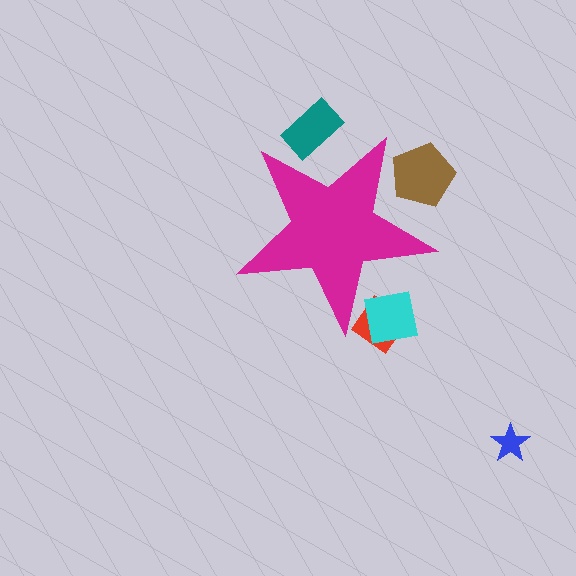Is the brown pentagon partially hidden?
Yes, the brown pentagon is partially hidden behind the magenta star.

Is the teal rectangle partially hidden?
Yes, the teal rectangle is partially hidden behind the magenta star.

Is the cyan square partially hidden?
Yes, the cyan square is partially hidden behind the magenta star.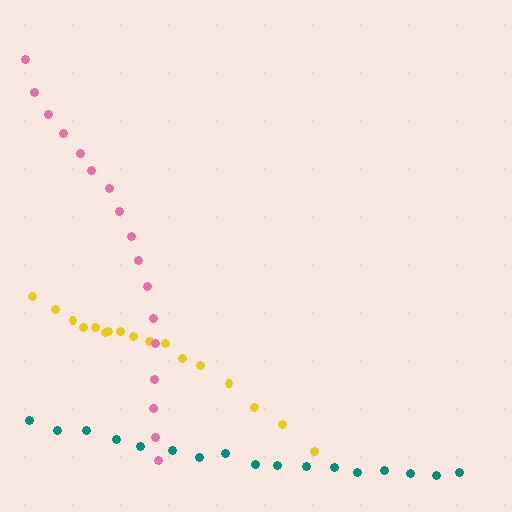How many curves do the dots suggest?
There are 3 distinct paths.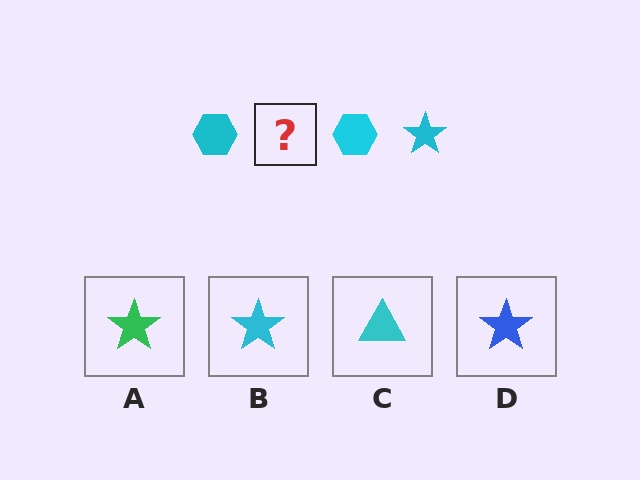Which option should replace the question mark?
Option B.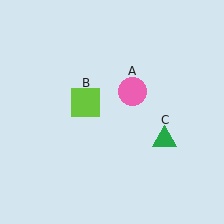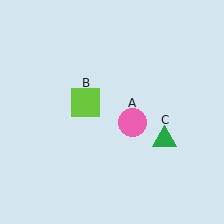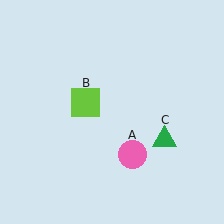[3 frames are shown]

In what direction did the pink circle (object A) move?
The pink circle (object A) moved down.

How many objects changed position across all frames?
1 object changed position: pink circle (object A).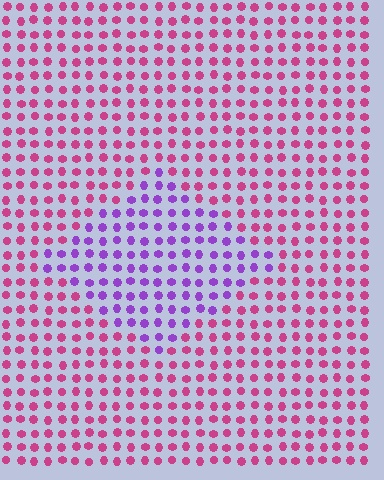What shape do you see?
I see a diamond.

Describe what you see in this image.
The image is filled with small magenta elements in a uniform arrangement. A diamond-shaped region is visible where the elements are tinted to a slightly different hue, forming a subtle color boundary.